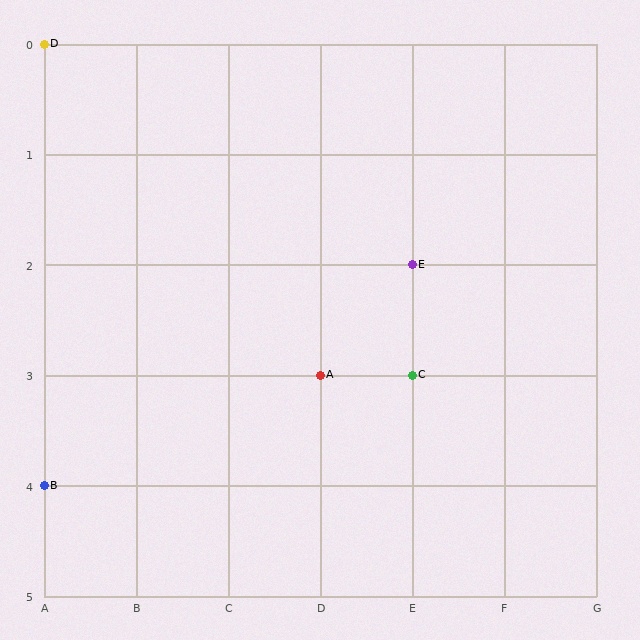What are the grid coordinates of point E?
Point E is at grid coordinates (E, 2).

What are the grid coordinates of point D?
Point D is at grid coordinates (A, 0).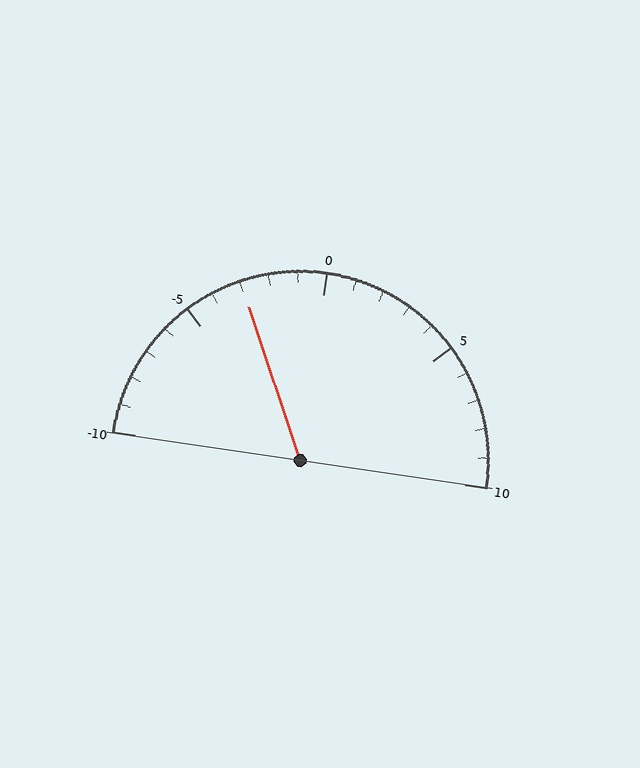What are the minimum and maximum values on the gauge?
The gauge ranges from -10 to 10.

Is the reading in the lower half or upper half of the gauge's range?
The reading is in the lower half of the range (-10 to 10).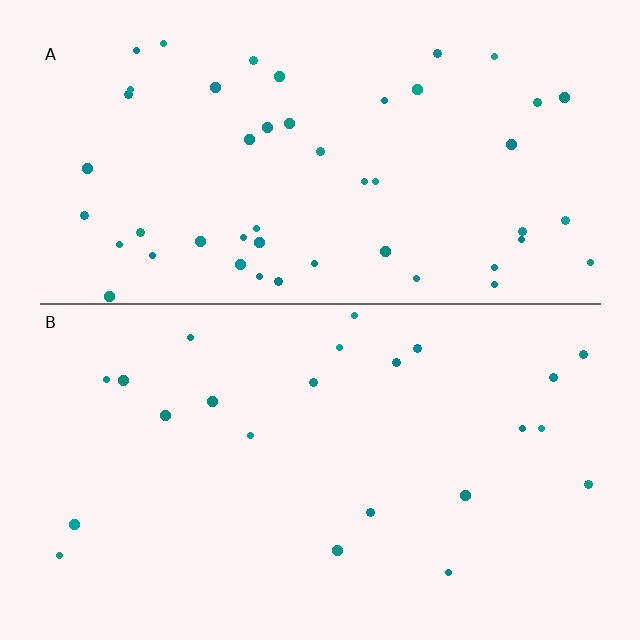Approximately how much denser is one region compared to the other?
Approximately 2.2× — region A over region B.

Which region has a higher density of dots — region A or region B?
A (the top).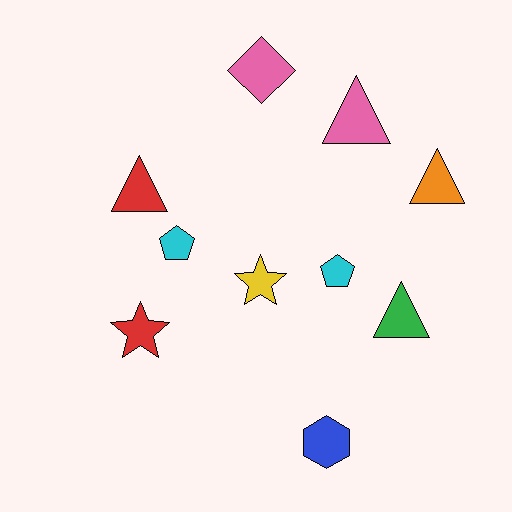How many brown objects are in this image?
There are no brown objects.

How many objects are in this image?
There are 10 objects.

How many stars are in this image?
There are 2 stars.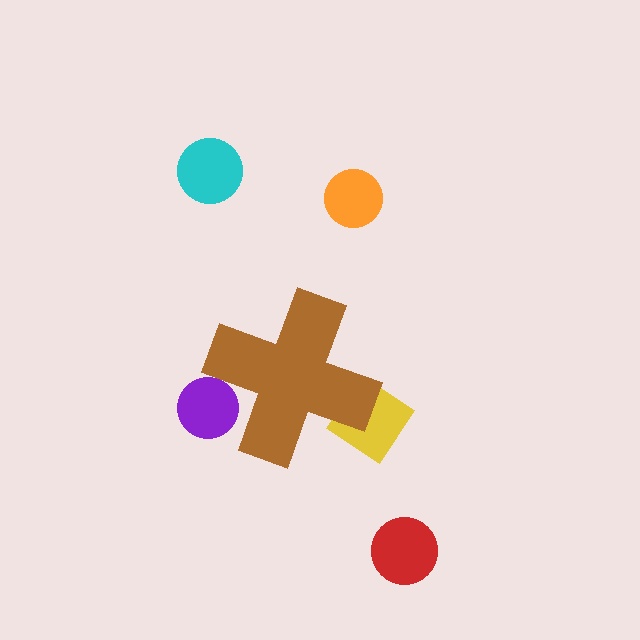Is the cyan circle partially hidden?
No, the cyan circle is fully visible.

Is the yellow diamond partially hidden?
Yes, the yellow diamond is partially hidden behind the brown cross.